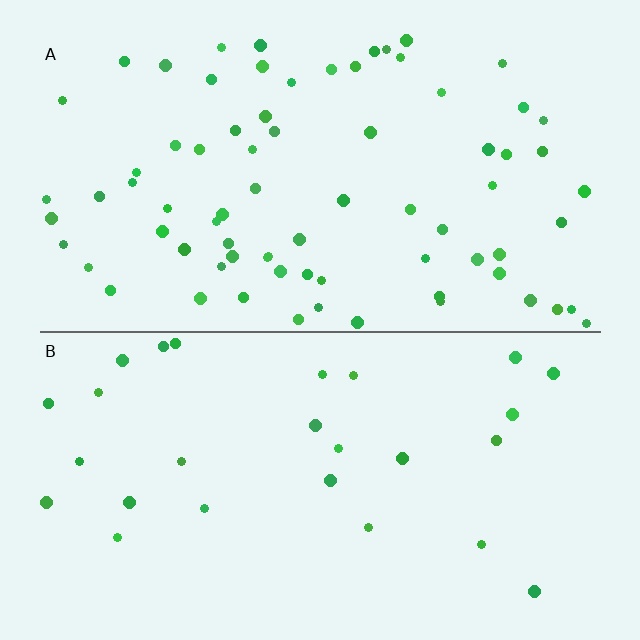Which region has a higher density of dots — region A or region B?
A (the top).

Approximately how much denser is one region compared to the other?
Approximately 2.8× — region A over region B.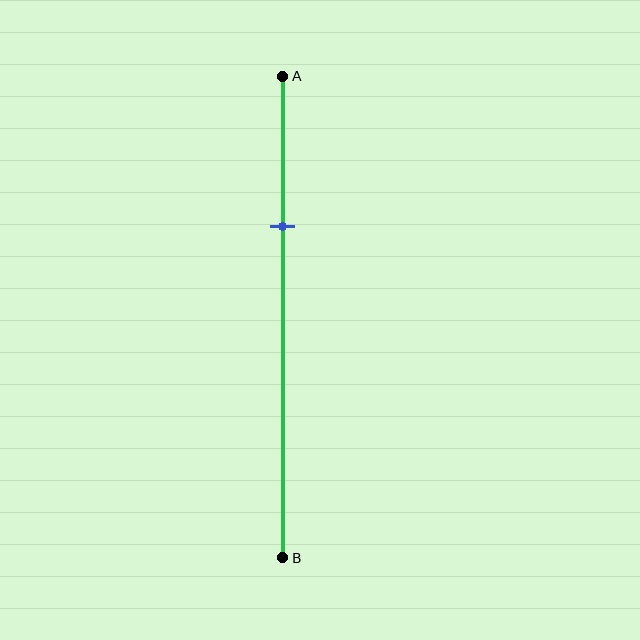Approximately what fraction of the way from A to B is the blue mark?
The blue mark is approximately 30% of the way from A to B.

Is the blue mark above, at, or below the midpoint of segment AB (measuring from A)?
The blue mark is above the midpoint of segment AB.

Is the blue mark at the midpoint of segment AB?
No, the mark is at about 30% from A, not at the 50% midpoint.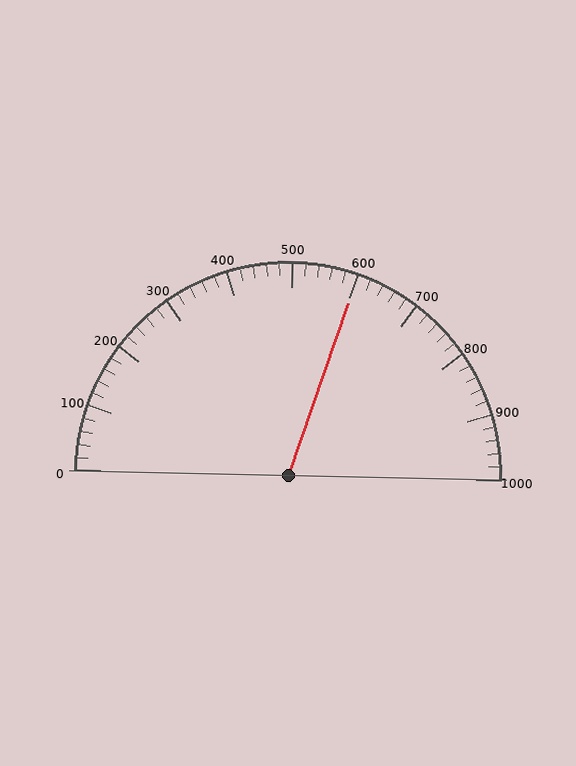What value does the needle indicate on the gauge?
The needle indicates approximately 600.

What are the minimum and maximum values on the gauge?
The gauge ranges from 0 to 1000.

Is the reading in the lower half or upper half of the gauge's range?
The reading is in the upper half of the range (0 to 1000).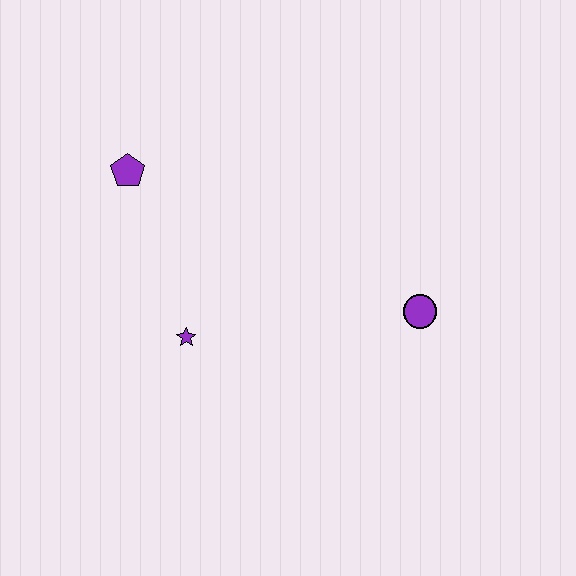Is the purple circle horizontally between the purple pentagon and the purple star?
No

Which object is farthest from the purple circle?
The purple pentagon is farthest from the purple circle.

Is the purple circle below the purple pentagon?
Yes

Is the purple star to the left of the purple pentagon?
No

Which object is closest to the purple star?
The purple pentagon is closest to the purple star.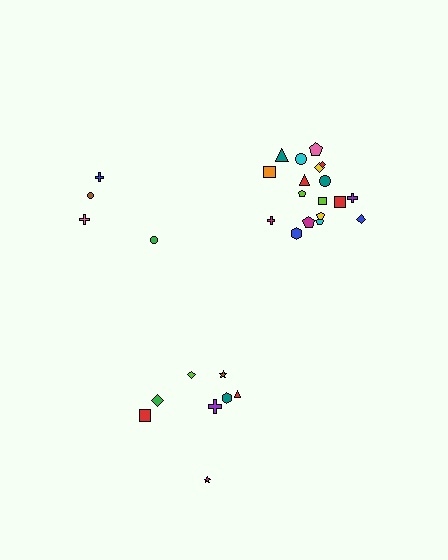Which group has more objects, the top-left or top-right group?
The top-right group.